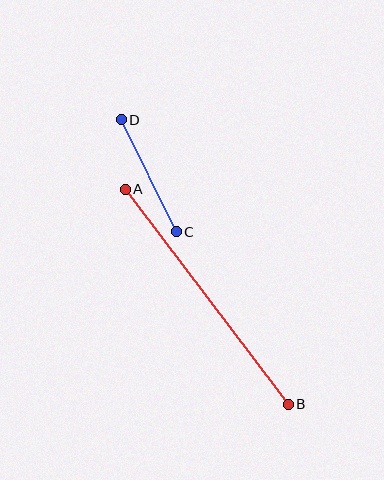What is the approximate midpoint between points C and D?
The midpoint is at approximately (149, 176) pixels.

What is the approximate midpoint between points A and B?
The midpoint is at approximately (207, 297) pixels.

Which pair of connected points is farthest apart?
Points A and B are farthest apart.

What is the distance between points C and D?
The distance is approximately 125 pixels.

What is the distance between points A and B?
The distance is approximately 270 pixels.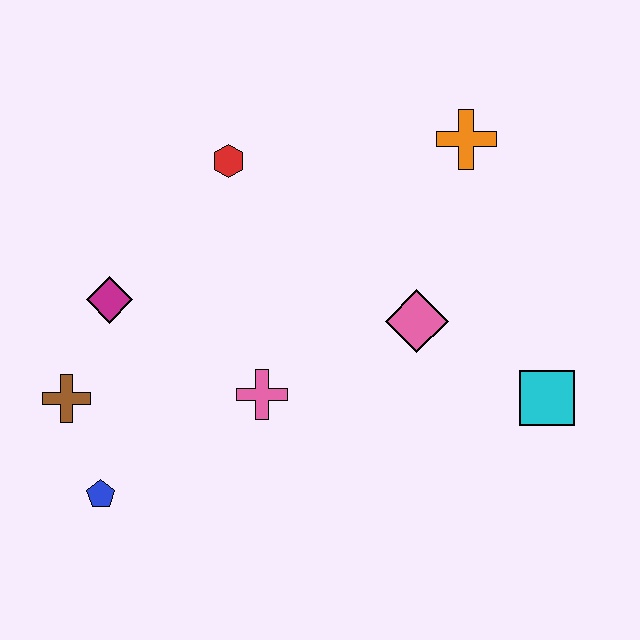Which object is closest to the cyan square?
The pink diamond is closest to the cyan square.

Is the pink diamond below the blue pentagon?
No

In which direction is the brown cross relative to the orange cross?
The brown cross is to the left of the orange cross.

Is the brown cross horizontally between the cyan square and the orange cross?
No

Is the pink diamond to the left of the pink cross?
No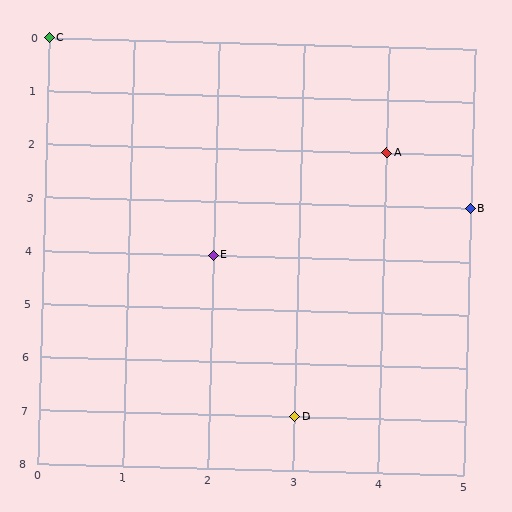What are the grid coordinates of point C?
Point C is at grid coordinates (0, 0).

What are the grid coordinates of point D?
Point D is at grid coordinates (3, 7).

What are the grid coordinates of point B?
Point B is at grid coordinates (5, 3).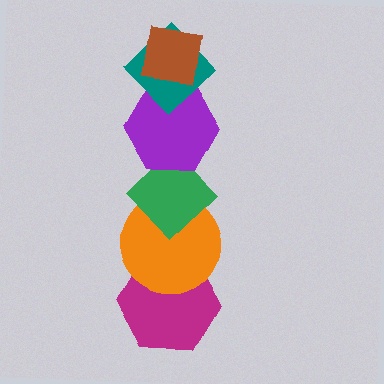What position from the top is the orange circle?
The orange circle is 5th from the top.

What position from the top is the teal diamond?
The teal diamond is 2nd from the top.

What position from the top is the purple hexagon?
The purple hexagon is 3rd from the top.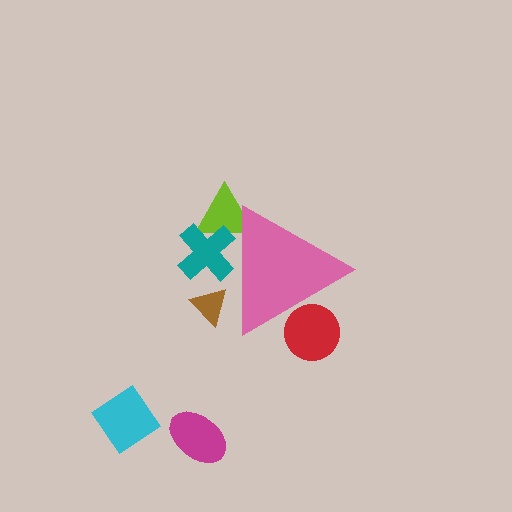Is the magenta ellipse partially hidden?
No, the magenta ellipse is fully visible.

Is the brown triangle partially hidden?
Yes, the brown triangle is partially hidden behind the pink triangle.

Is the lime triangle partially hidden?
Yes, the lime triangle is partially hidden behind the pink triangle.